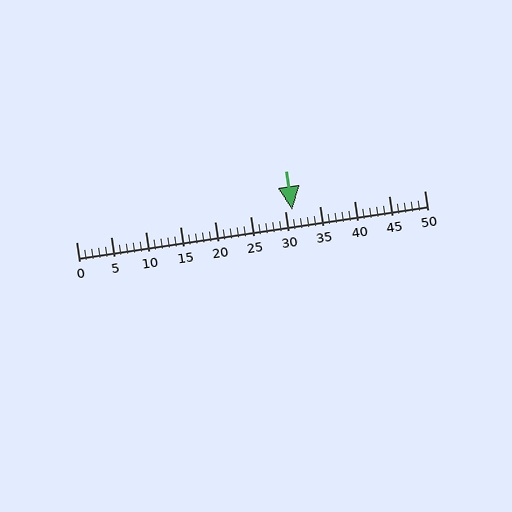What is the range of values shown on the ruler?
The ruler shows values from 0 to 50.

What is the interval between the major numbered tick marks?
The major tick marks are spaced 5 units apart.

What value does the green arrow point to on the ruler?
The green arrow points to approximately 31.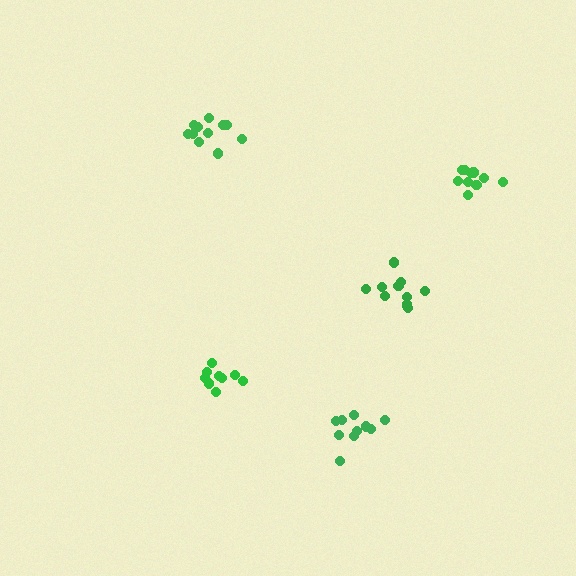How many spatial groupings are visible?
There are 5 spatial groupings.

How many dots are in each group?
Group 1: 10 dots, Group 2: 9 dots, Group 3: 10 dots, Group 4: 11 dots, Group 5: 11 dots (51 total).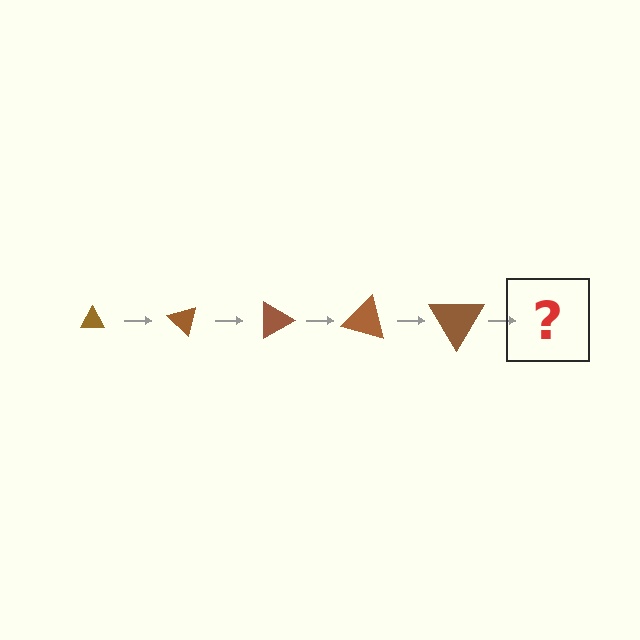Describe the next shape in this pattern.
It should be a triangle, larger than the previous one and rotated 225 degrees from the start.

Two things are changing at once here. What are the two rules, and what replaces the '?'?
The two rules are that the triangle grows larger each step and it rotates 45 degrees each step. The '?' should be a triangle, larger than the previous one and rotated 225 degrees from the start.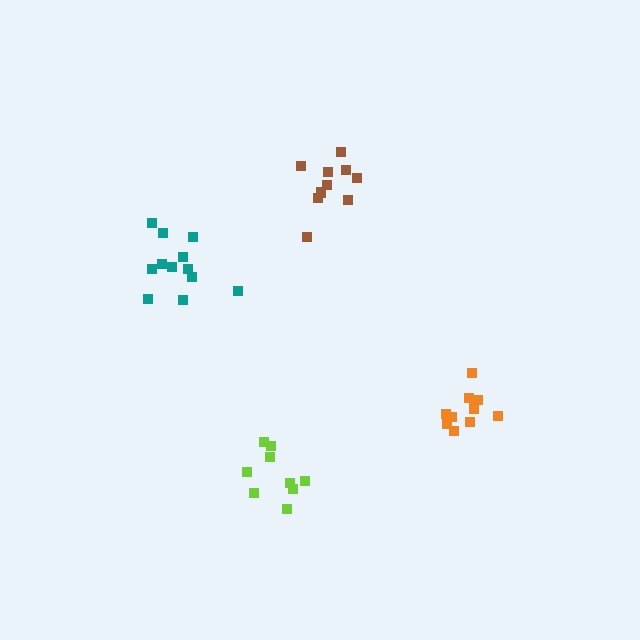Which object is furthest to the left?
The teal cluster is leftmost.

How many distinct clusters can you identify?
There are 4 distinct clusters.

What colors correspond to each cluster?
The clusters are colored: brown, lime, orange, teal.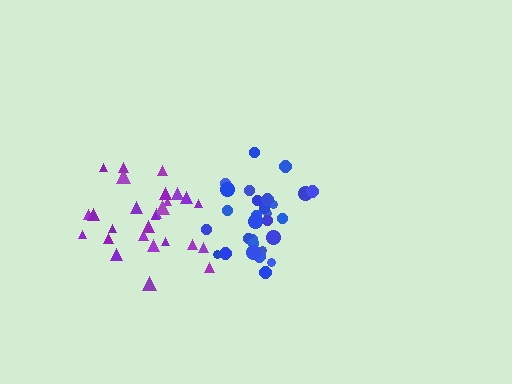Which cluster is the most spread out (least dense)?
Purple.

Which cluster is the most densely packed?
Blue.